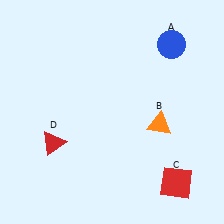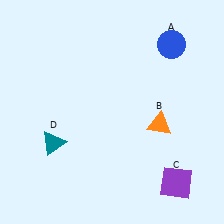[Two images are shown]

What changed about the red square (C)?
In Image 1, C is red. In Image 2, it changed to purple.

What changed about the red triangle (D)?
In Image 1, D is red. In Image 2, it changed to teal.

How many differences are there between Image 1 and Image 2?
There are 2 differences between the two images.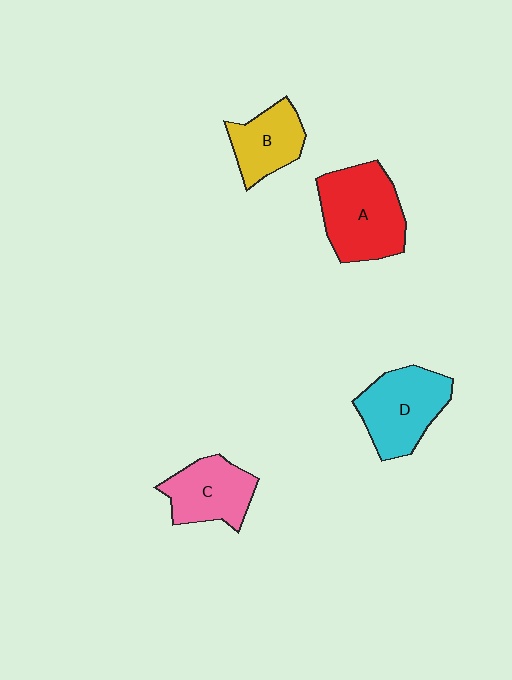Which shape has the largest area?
Shape A (red).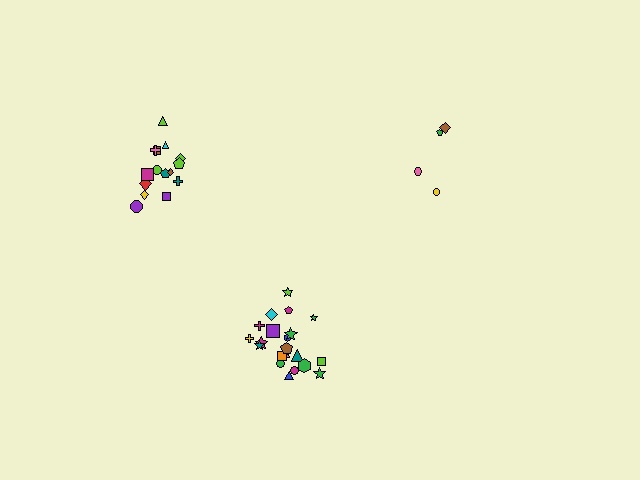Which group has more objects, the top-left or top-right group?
The top-left group.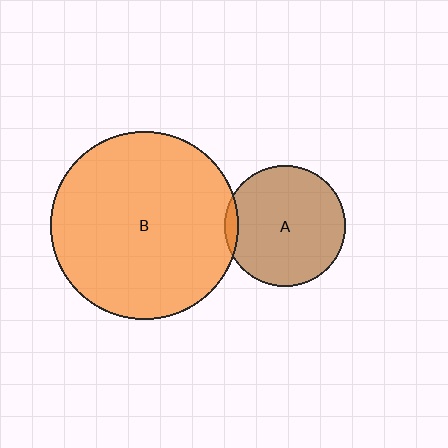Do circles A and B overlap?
Yes.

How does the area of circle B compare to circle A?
Approximately 2.4 times.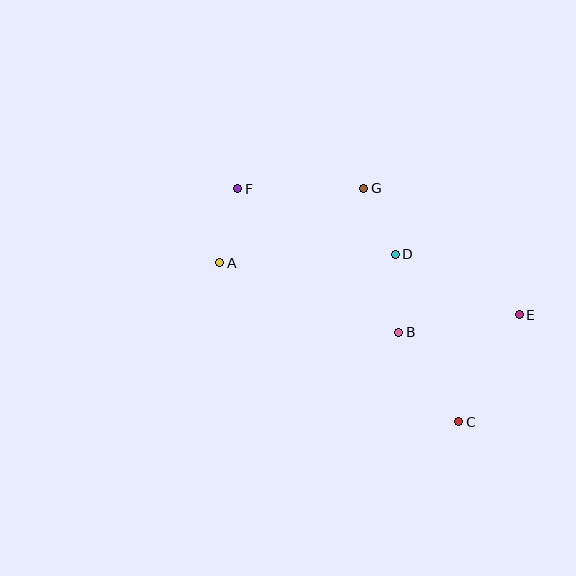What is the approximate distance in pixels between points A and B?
The distance between A and B is approximately 192 pixels.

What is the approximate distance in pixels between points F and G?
The distance between F and G is approximately 126 pixels.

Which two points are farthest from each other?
Points C and F are farthest from each other.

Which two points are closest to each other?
Points D and G are closest to each other.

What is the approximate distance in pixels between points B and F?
The distance between B and F is approximately 216 pixels.